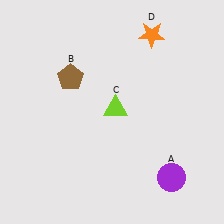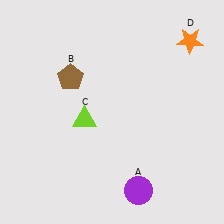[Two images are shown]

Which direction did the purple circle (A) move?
The purple circle (A) moved left.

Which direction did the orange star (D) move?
The orange star (D) moved right.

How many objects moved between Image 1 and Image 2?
3 objects moved between the two images.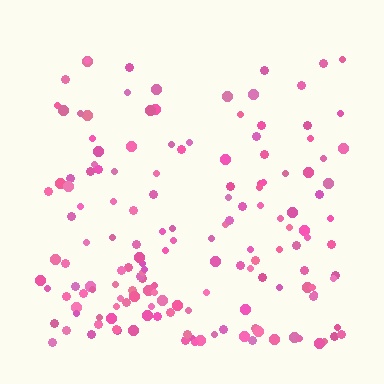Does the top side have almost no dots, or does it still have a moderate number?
Still a moderate number, just noticeably fewer than the bottom.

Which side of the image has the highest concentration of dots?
The bottom.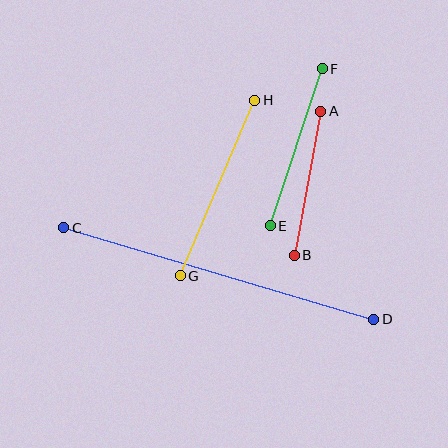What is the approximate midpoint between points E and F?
The midpoint is at approximately (296, 147) pixels.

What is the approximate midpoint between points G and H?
The midpoint is at approximately (218, 188) pixels.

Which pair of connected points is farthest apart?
Points C and D are farthest apart.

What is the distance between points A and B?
The distance is approximately 147 pixels.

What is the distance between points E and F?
The distance is approximately 165 pixels.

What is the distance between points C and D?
The distance is approximately 323 pixels.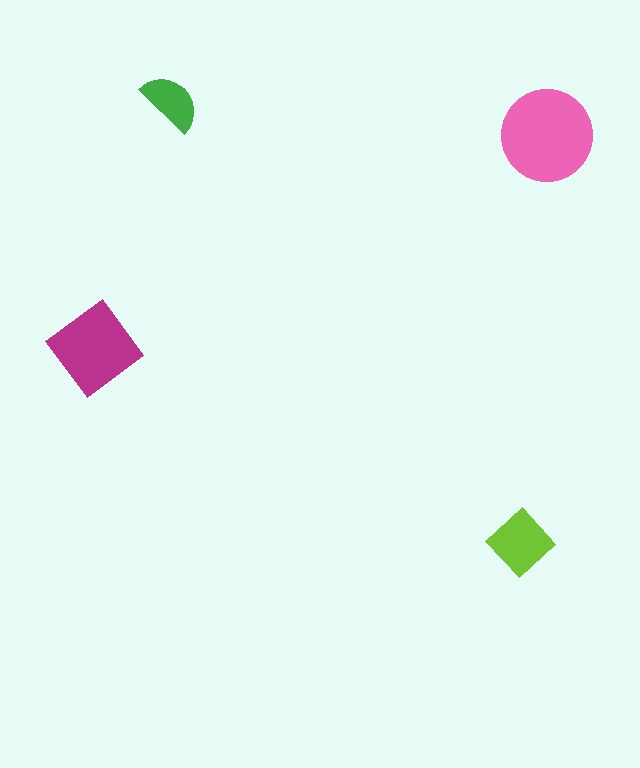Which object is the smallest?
The green semicircle.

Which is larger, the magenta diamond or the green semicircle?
The magenta diamond.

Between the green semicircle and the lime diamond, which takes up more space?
The lime diamond.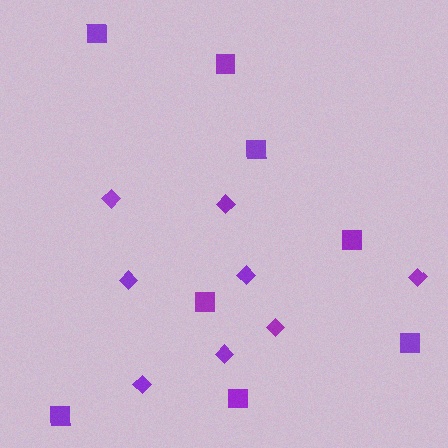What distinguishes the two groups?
There are 2 groups: one group of squares (8) and one group of diamonds (8).